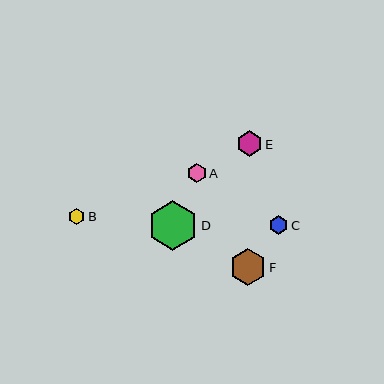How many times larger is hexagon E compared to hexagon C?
Hexagon E is approximately 1.4 times the size of hexagon C.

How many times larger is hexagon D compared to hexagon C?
Hexagon D is approximately 2.7 times the size of hexagon C.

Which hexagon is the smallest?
Hexagon B is the smallest with a size of approximately 16 pixels.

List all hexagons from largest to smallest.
From largest to smallest: D, F, E, A, C, B.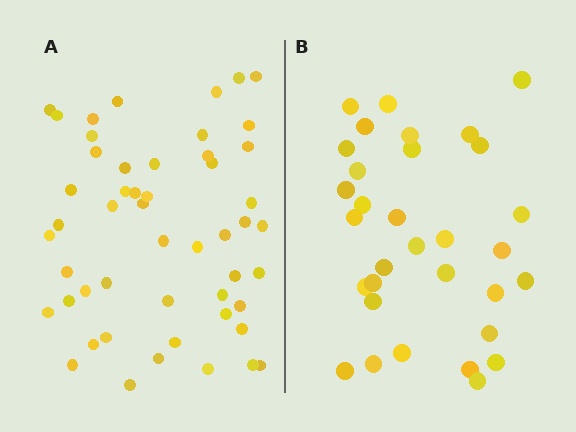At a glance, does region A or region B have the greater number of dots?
Region A (the left region) has more dots.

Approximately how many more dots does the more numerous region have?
Region A has approximately 20 more dots than region B.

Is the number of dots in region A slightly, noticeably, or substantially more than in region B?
Region A has substantially more. The ratio is roughly 1.6 to 1.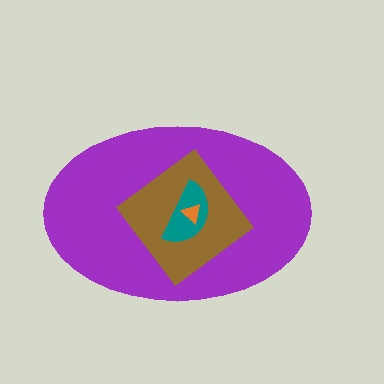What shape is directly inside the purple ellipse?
The brown diamond.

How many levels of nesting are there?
4.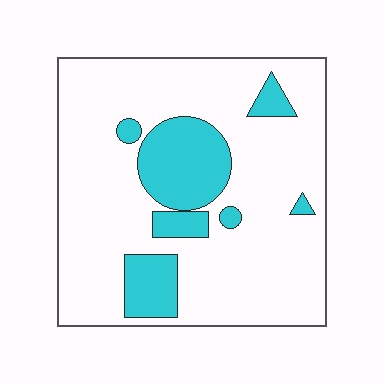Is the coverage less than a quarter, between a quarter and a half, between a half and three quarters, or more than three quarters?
Less than a quarter.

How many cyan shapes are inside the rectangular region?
7.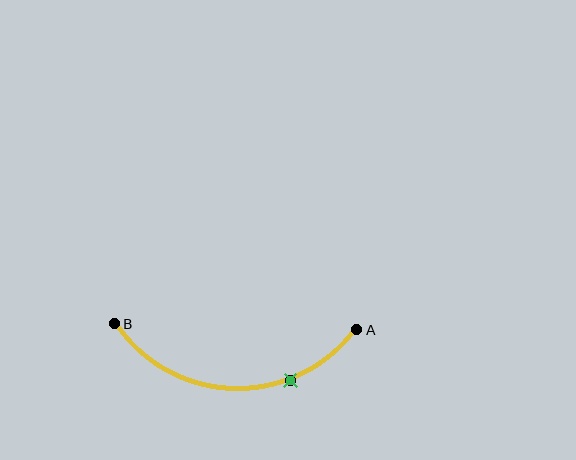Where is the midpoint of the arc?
The arc midpoint is the point on the curve farthest from the straight line joining A and B. It sits below that line.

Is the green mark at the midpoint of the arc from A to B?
No. The green mark lies on the arc but is closer to endpoint A. The arc midpoint would be at the point on the curve equidistant along the arc from both A and B.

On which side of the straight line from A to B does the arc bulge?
The arc bulges below the straight line connecting A and B.